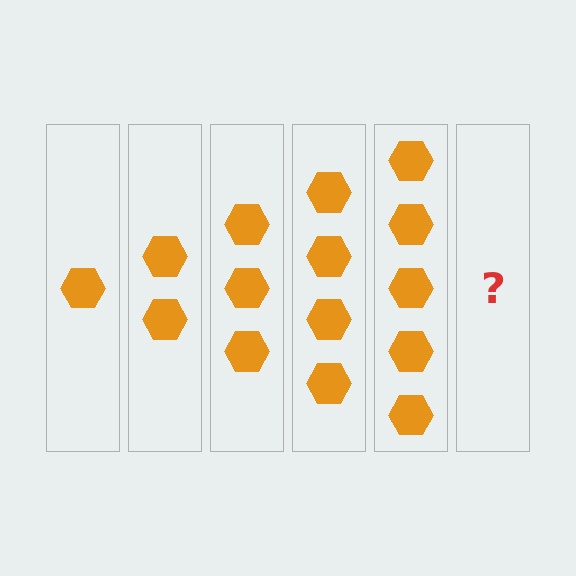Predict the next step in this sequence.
The next step is 6 hexagons.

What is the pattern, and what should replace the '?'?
The pattern is that each step adds one more hexagon. The '?' should be 6 hexagons.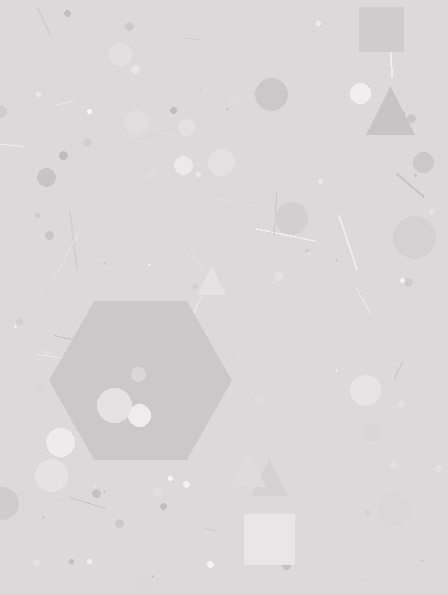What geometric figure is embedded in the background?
A hexagon is embedded in the background.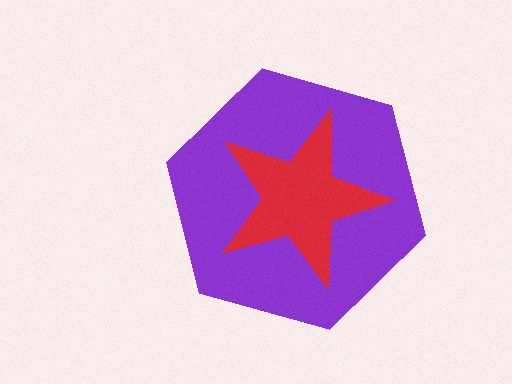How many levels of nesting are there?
2.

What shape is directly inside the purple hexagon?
The red star.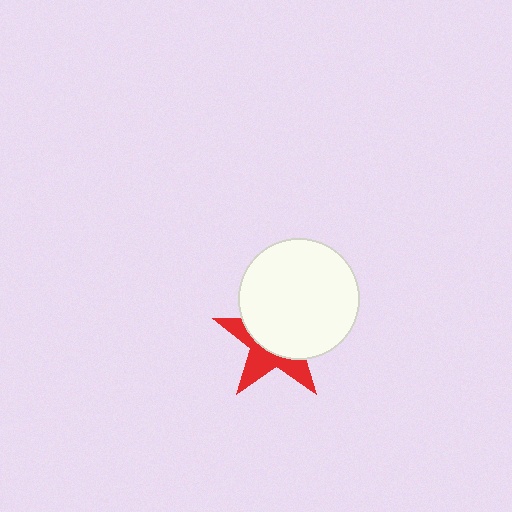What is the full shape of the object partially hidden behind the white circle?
The partially hidden object is a red star.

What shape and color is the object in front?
The object in front is a white circle.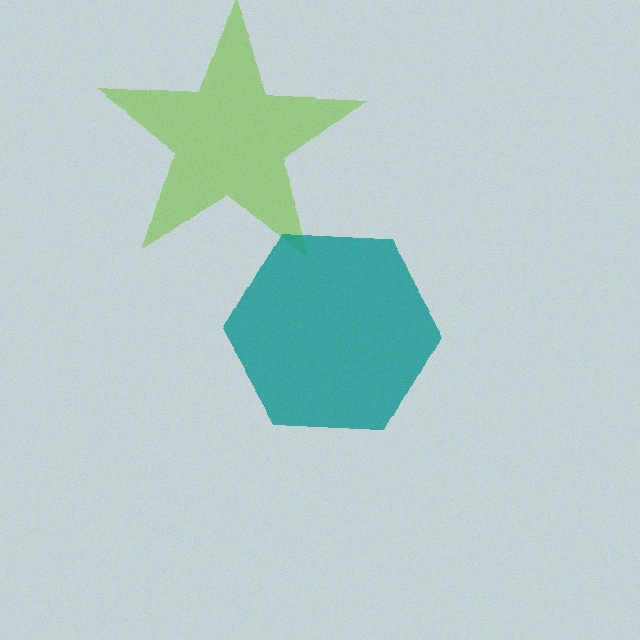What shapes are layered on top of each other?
The layered shapes are: a lime star, a teal hexagon.